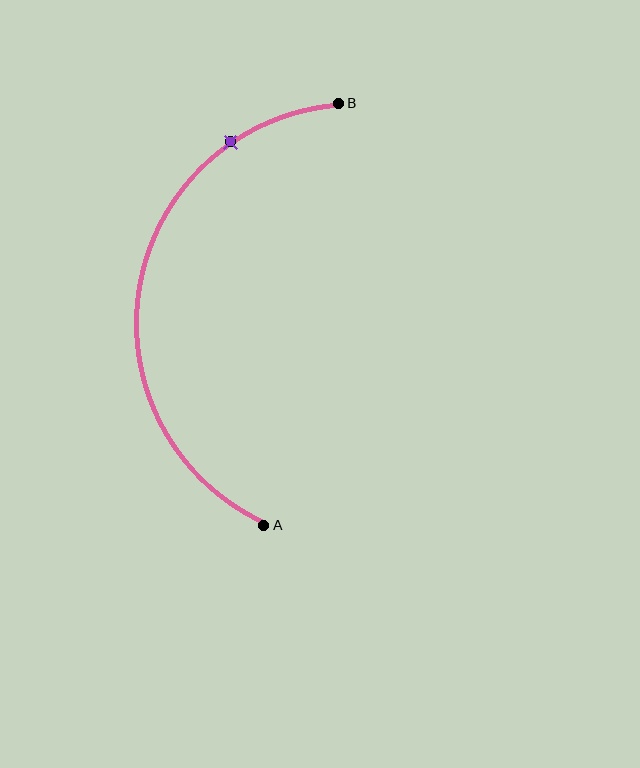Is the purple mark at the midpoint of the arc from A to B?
No. The purple mark lies on the arc but is closer to endpoint B. The arc midpoint would be at the point on the curve equidistant along the arc from both A and B.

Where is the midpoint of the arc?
The arc midpoint is the point on the curve farthest from the straight line joining A and B. It sits to the left of that line.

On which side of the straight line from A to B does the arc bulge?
The arc bulges to the left of the straight line connecting A and B.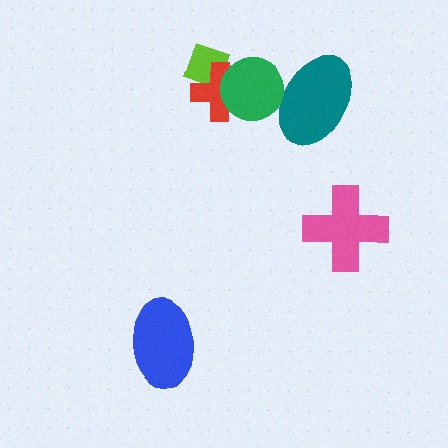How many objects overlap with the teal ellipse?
1 object overlaps with the teal ellipse.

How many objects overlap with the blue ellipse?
0 objects overlap with the blue ellipse.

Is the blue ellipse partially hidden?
No, no other shape covers it.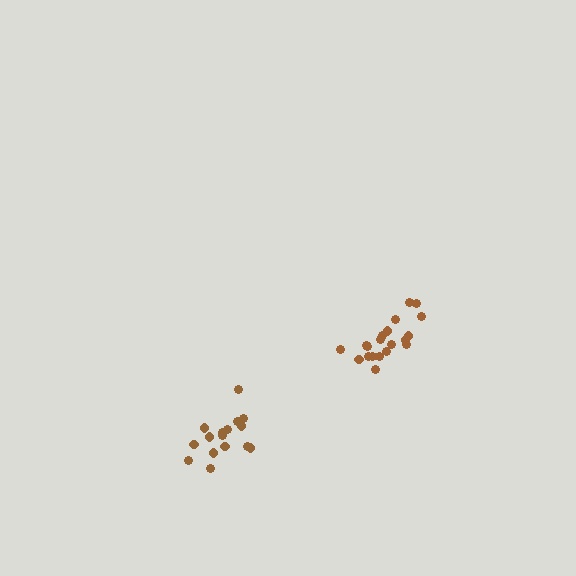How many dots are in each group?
Group 1: 16 dots, Group 2: 20 dots (36 total).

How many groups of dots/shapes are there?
There are 2 groups.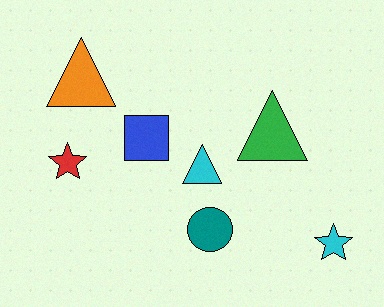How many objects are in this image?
There are 7 objects.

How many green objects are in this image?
There is 1 green object.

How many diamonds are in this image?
There are no diamonds.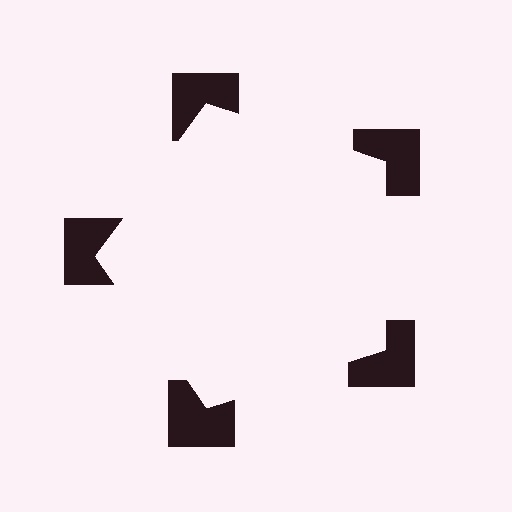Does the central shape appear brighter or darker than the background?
It typically appears slightly brighter than the background, even though no actual brightness change is drawn.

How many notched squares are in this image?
There are 5 — one at each vertex of the illusory pentagon.